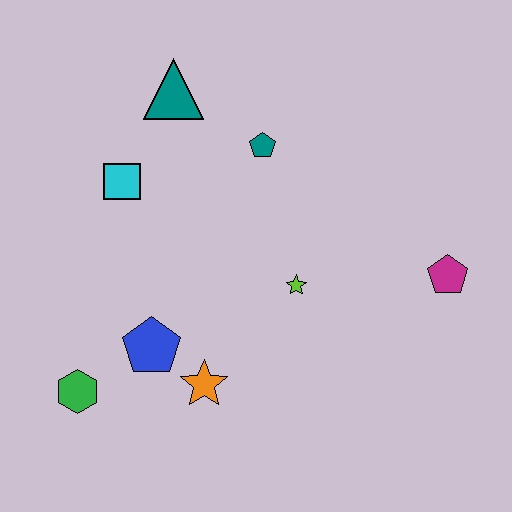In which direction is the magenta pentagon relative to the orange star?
The magenta pentagon is to the right of the orange star.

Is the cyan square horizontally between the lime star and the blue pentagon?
No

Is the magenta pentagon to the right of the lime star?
Yes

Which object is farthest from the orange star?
The teal triangle is farthest from the orange star.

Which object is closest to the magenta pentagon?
The lime star is closest to the magenta pentagon.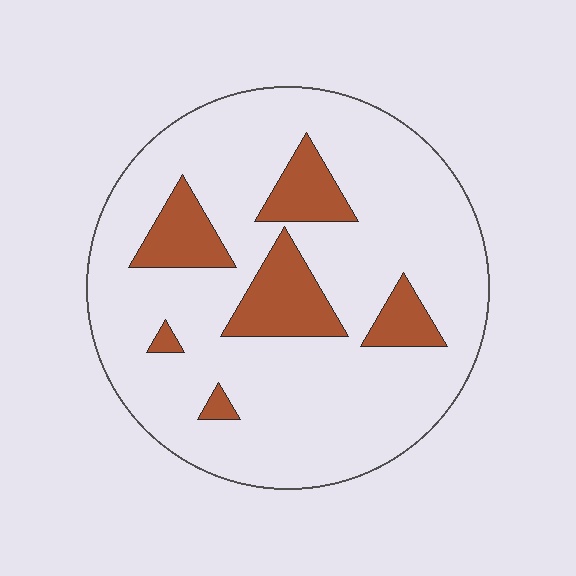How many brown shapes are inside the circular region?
6.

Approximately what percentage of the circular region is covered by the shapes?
Approximately 15%.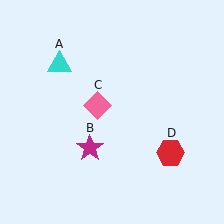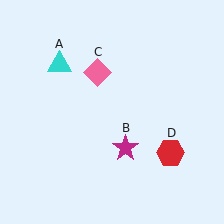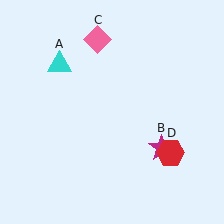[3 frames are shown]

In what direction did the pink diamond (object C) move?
The pink diamond (object C) moved up.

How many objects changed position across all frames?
2 objects changed position: magenta star (object B), pink diamond (object C).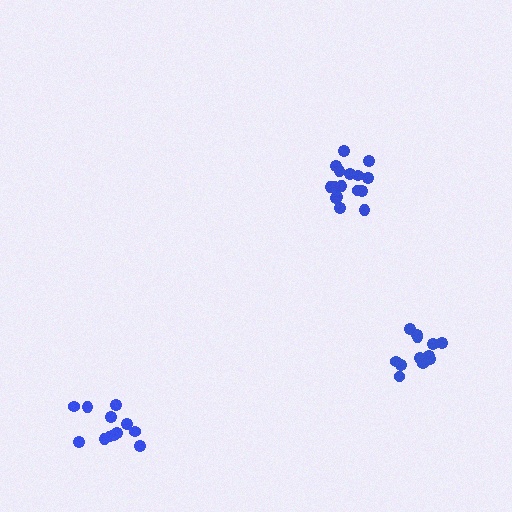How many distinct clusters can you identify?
There are 3 distinct clusters.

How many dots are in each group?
Group 1: 16 dots, Group 2: 12 dots, Group 3: 12 dots (40 total).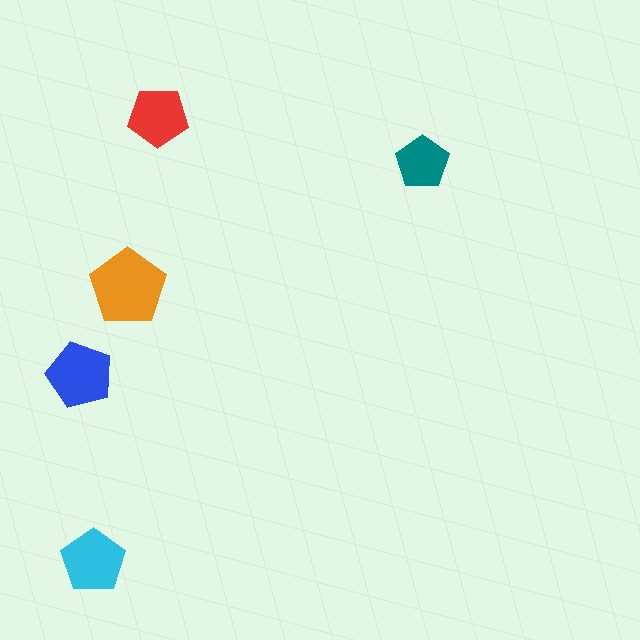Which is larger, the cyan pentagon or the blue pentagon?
The blue one.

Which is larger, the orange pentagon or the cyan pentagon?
The orange one.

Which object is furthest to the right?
The teal pentagon is rightmost.